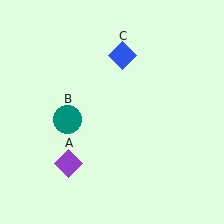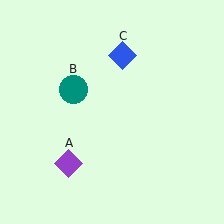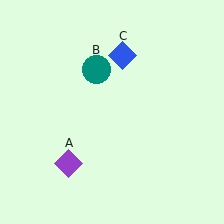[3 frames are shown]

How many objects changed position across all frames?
1 object changed position: teal circle (object B).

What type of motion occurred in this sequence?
The teal circle (object B) rotated clockwise around the center of the scene.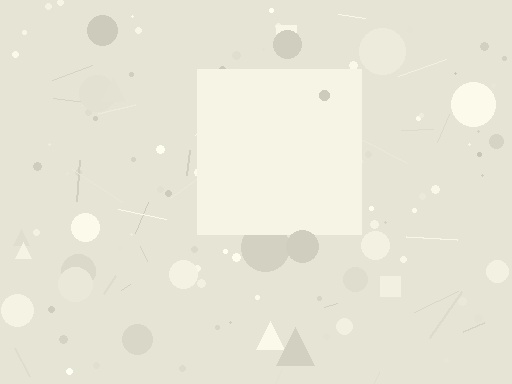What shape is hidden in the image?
A square is hidden in the image.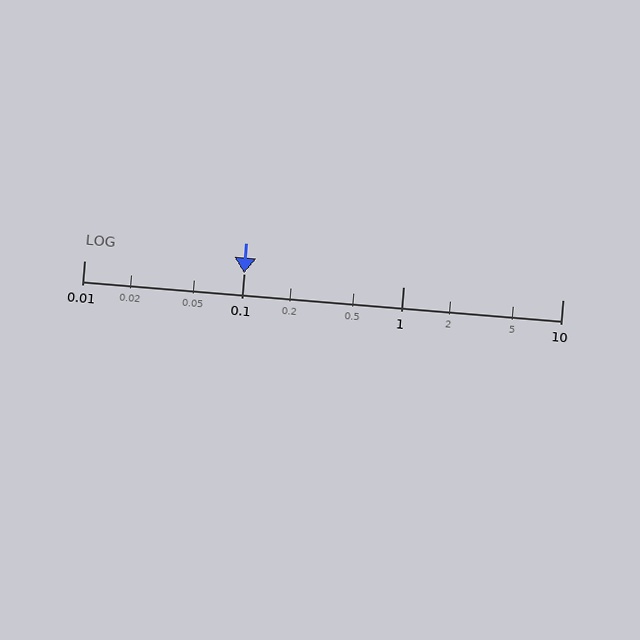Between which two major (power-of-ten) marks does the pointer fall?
The pointer is between 0.1 and 1.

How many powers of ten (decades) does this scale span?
The scale spans 3 decades, from 0.01 to 10.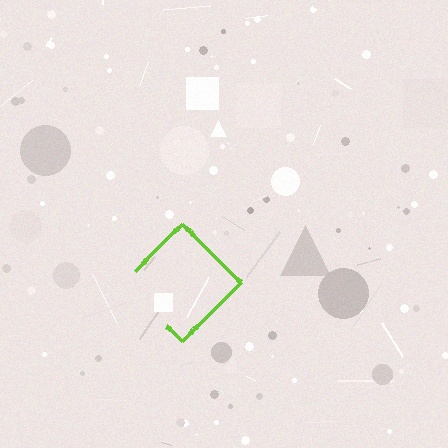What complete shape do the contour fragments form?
The contour fragments form a diamond.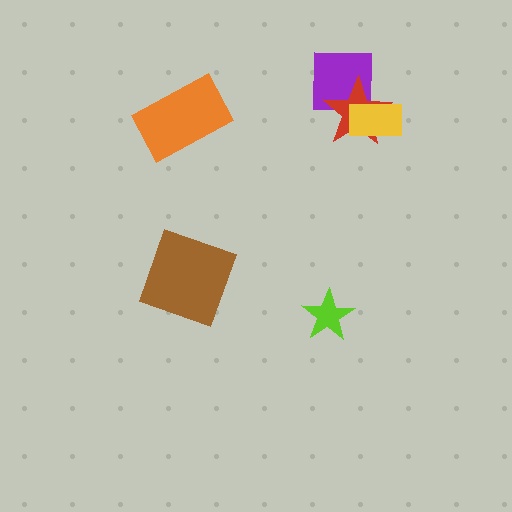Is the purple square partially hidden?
Yes, it is partially covered by another shape.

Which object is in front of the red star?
The yellow rectangle is in front of the red star.